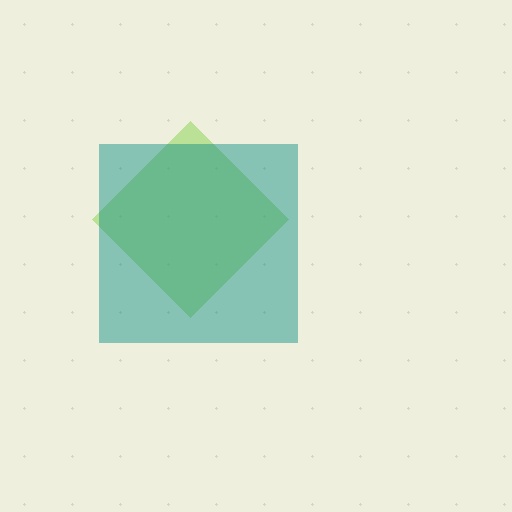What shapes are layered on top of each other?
The layered shapes are: a lime diamond, a teal square.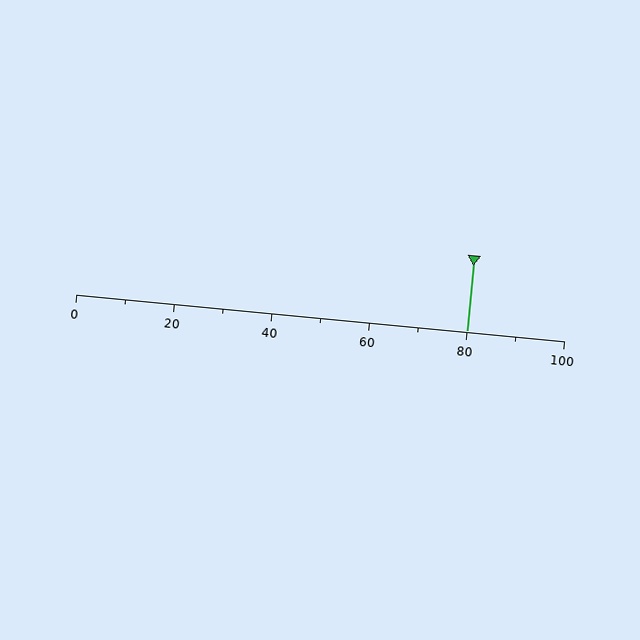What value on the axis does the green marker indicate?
The marker indicates approximately 80.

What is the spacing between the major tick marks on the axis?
The major ticks are spaced 20 apart.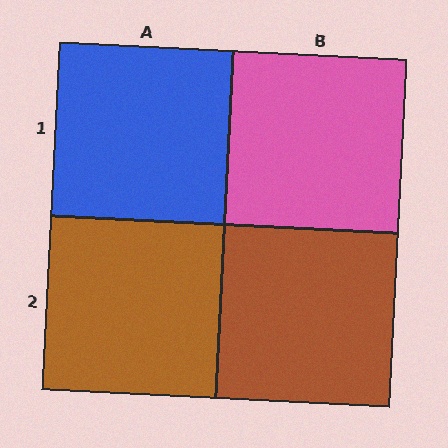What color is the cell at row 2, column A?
Brown.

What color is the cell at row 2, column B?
Brown.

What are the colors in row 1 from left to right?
Blue, pink.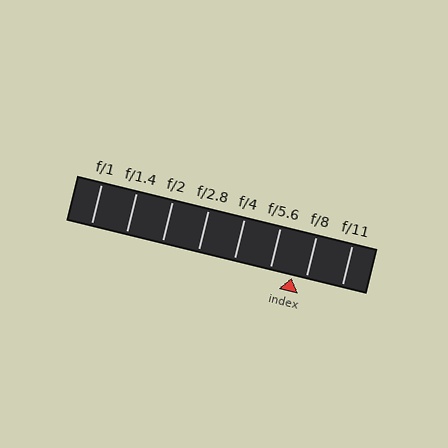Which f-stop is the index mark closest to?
The index mark is closest to f/8.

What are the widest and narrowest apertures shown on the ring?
The widest aperture shown is f/1 and the narrowest is f/11.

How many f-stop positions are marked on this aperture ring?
There are 8 f-stop positions marked.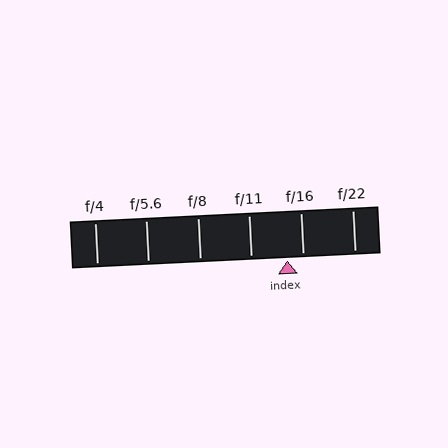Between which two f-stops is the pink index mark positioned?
The index mark is between f/11 and f/16.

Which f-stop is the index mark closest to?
The index mark is closest to f/16.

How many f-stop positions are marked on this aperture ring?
There are 6 f-stop positions marked.